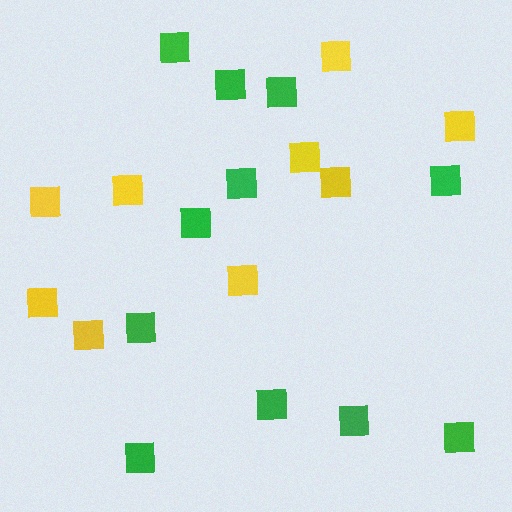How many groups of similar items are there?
There are 2 groups: one group of yellow squares (9) and one group of green squares (11).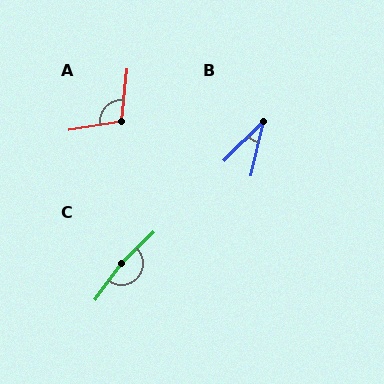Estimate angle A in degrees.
Approximately 105 degrees.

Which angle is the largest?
C, at approximately 169 degrees.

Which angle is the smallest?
B, at approximately 32 degrees.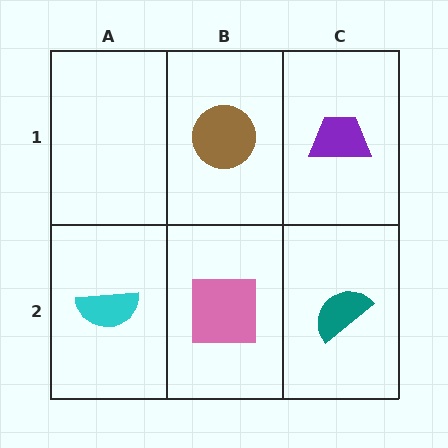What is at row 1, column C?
A purple trapezoid.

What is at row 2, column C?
A teal semicircle.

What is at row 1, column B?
A brown circle.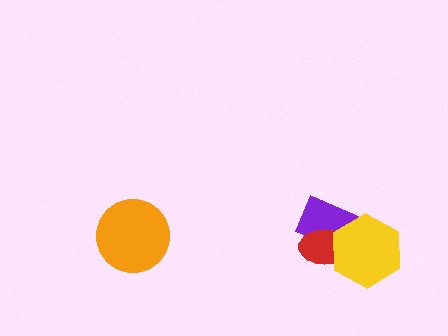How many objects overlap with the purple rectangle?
2 objects overlap with the purple rectangle.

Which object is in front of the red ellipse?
The yellow hexagon is in front of the red ellipse.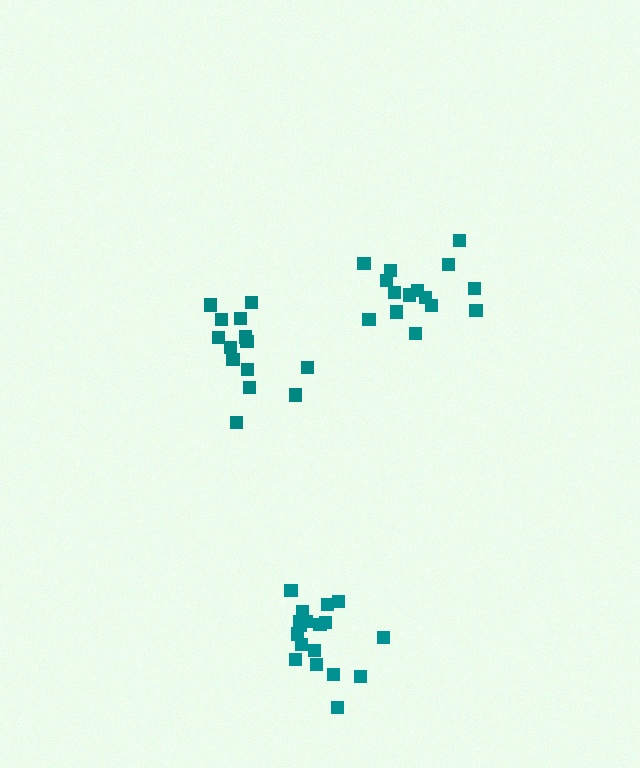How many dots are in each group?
Group 1: 14 dots, Group 2: 19 dots, Group 3: 15 dots (48 total).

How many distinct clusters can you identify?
There are 3 distinct clusters.